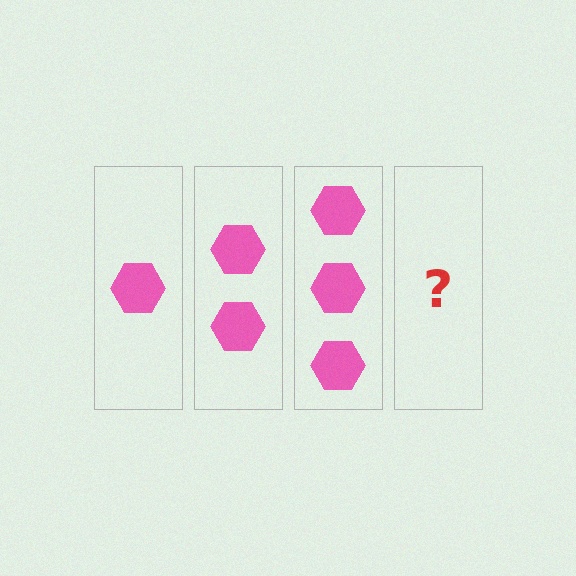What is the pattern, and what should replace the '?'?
The pattern is that each step adds one more hexagon. The '?' should be 4 hexagons.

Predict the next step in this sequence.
The next step is 4 hexagons.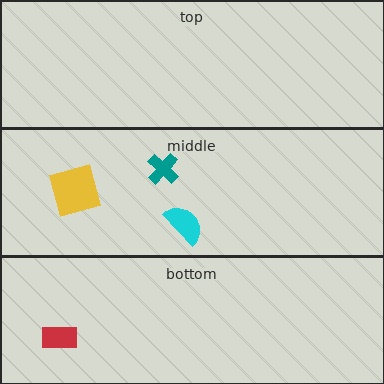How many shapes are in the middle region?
3.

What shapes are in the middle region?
The yellow square, the teal cross, the cyan semicircle.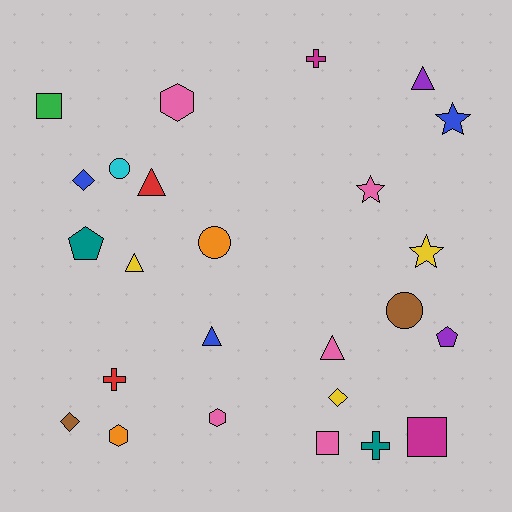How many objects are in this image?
There are 25 objects.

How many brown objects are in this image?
There are 2 brown objects.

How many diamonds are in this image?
There are 3 diamonds.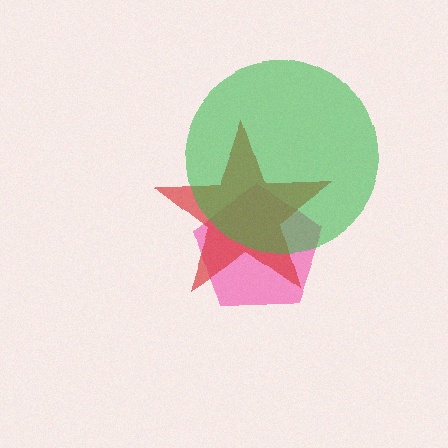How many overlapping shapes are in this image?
There are 3 overlapping shapes in the image.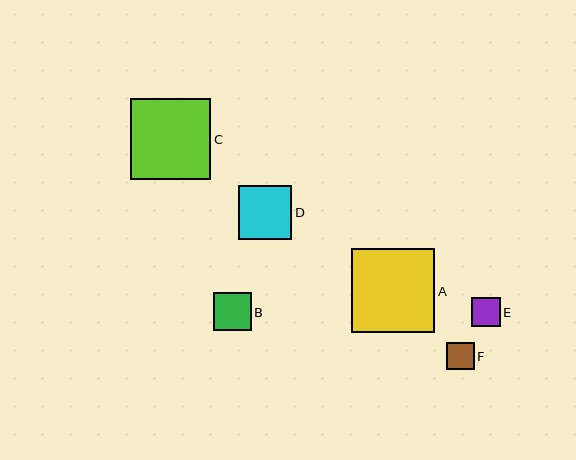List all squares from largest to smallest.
From largest to smallest: A, C, D, B, E, F.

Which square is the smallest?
Square F is the smallest with a size of approximately 27 pixels.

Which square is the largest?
Square A is the largest with a size of approximately 84 pixels.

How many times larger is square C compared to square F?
Square C is approximately 3.0 times the size of square F.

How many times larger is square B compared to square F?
Square B is approximately 1.4 times the size of square F.